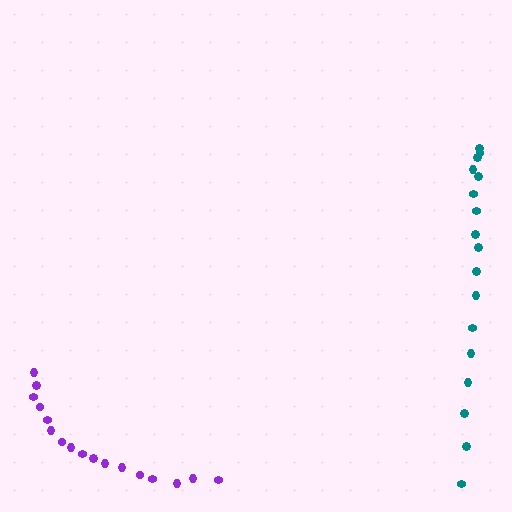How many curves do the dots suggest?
There are 2 distinct paths.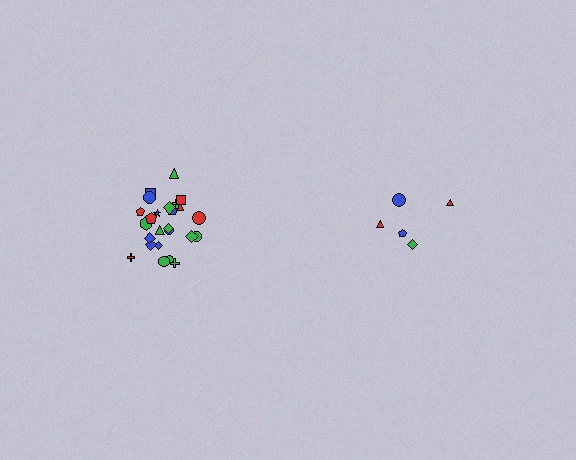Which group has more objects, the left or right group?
The left group.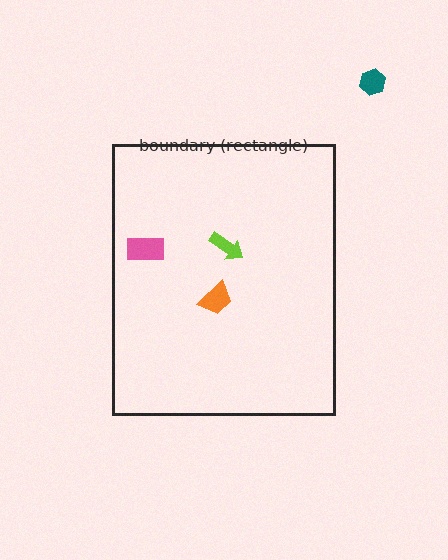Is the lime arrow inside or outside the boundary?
Inside.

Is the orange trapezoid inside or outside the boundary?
Inside.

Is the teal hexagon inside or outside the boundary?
Outside.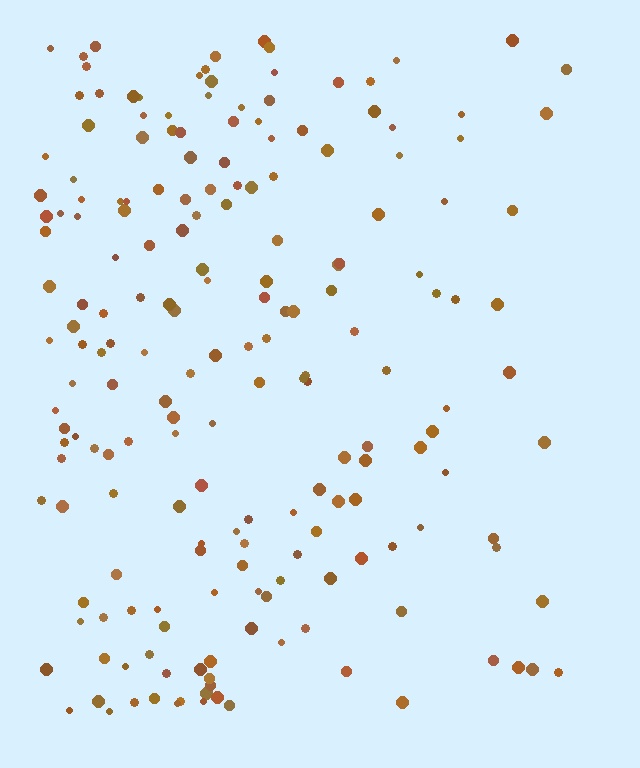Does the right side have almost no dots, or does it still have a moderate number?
Still a moderate number, just noticeably fewer than the left.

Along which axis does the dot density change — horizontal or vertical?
Horizontal.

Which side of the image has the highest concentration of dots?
The left.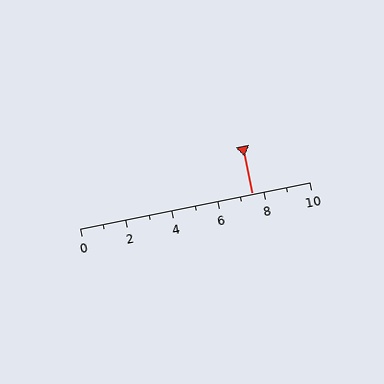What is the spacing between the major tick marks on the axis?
The major ticks are spaced 2 apart.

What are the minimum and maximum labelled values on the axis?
The axis runs from 0 to 10.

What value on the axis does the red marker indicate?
The marker indicates approximately 7.5.